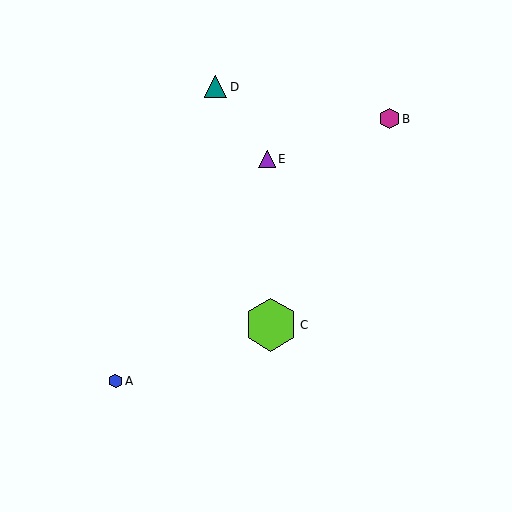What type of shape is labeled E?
Shape E is a purple triangle.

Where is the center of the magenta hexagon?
The center of the magenta hexagon is at (389, 119).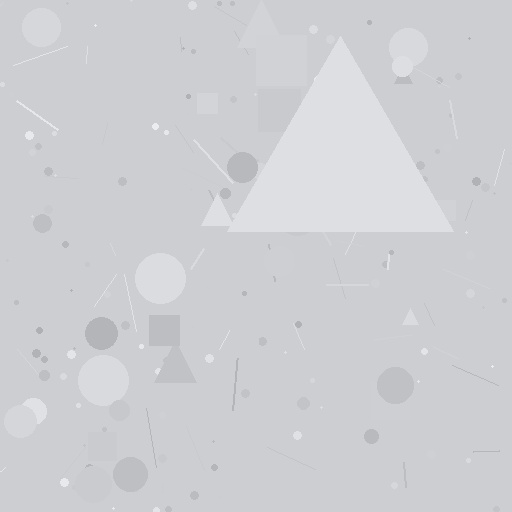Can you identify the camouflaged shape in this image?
The camouflaged shape is a triangle.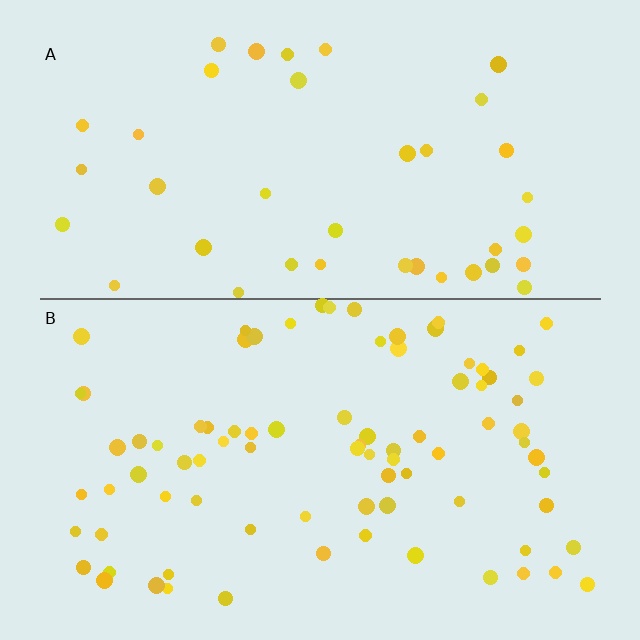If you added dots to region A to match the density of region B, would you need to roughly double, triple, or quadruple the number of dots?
Approximately double.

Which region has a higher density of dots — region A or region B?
B (the bottom).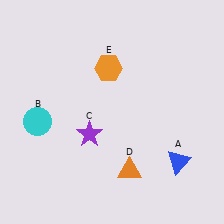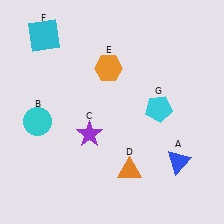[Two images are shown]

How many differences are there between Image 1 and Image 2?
There are 2 differences between the two images.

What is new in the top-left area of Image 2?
A cyan square (F) was added in the top-left area of Image 2.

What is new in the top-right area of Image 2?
A cyan pentagon (G) was added in the top-right area of Image 2.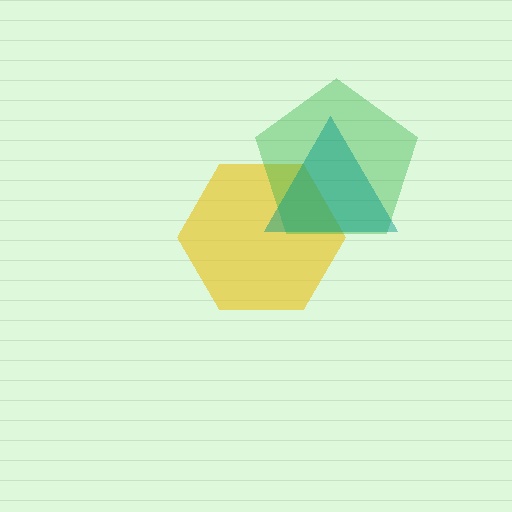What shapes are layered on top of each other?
The layered shapes are: a yellow hexagon, a green pentagon, a teal triangle.